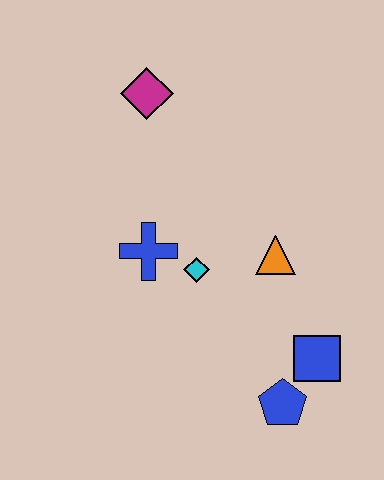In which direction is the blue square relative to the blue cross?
The blue square is to the right of the blue cross.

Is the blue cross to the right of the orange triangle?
No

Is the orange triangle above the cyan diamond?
Yes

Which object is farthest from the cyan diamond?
The magenta diamond is farthest from the cyan diamond.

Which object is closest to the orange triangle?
The cyan diamond is closest to the orange triangle.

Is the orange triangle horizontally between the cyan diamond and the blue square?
Yes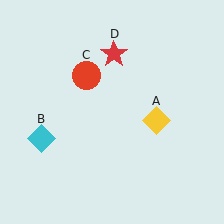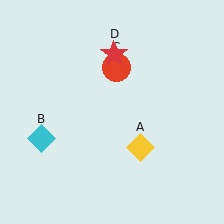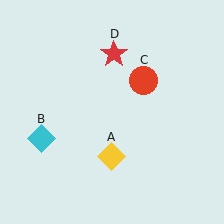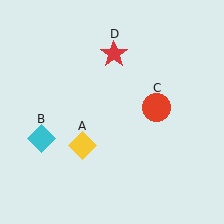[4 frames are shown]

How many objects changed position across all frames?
2 objects changed position: yellow diamond (object A), red circle (object C).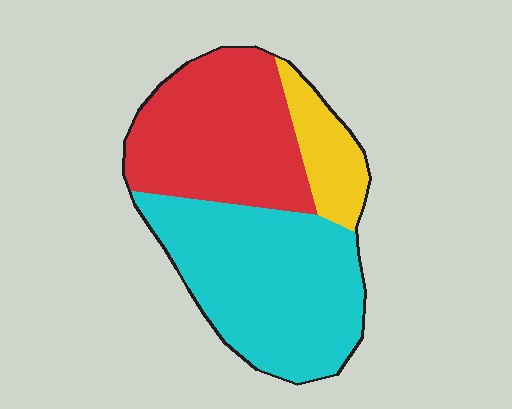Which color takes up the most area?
Cyan, at roughly 50%.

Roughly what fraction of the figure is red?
Red takes up about two fifths (2/5) of the figure.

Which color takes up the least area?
Yellow, at roughly 15%.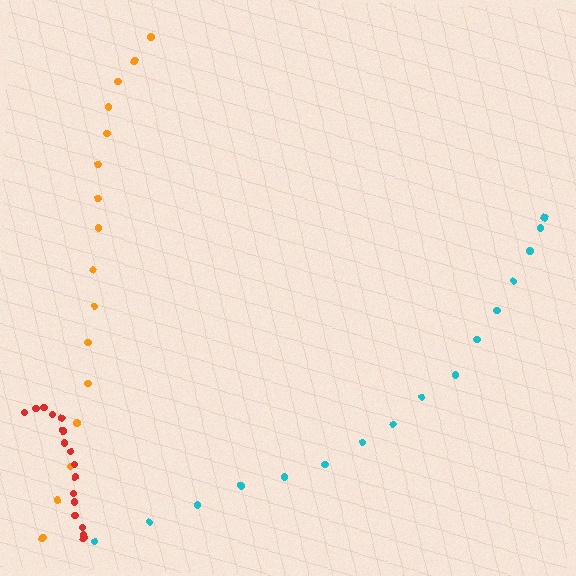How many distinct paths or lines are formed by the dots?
There are 3 distinct paths.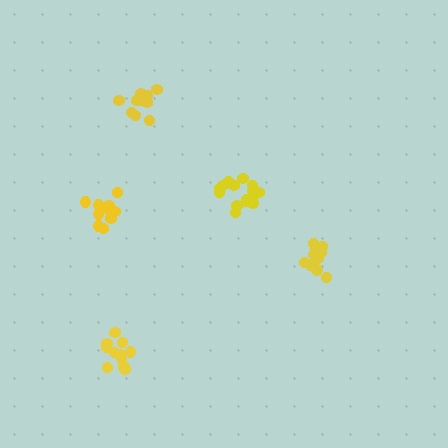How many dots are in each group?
Group 1: 16 dots, Group 2: 10 dots, Group 3: 12 dots, Group 4: 11 dots, Group 5: 11 dots (60 total).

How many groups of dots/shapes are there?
There are 5 groups.